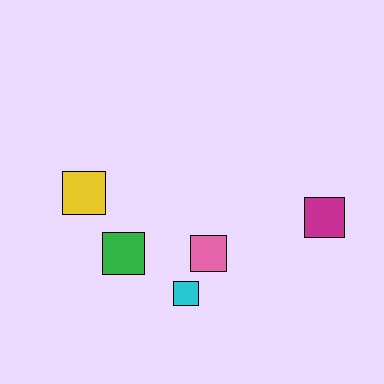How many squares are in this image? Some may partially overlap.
There are 5 squares.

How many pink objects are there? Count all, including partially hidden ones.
There is 1 pink object.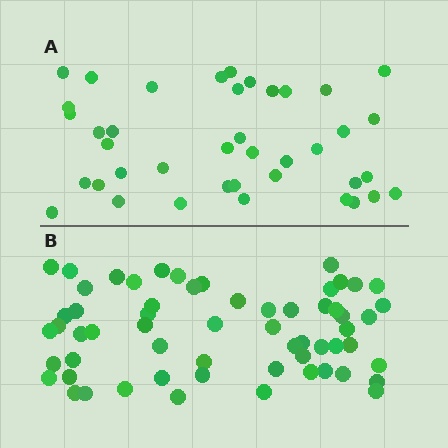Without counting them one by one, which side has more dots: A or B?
Region B (the bottom region) has more dots.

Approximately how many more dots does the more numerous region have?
Region B has approximately 20 more dots than region A.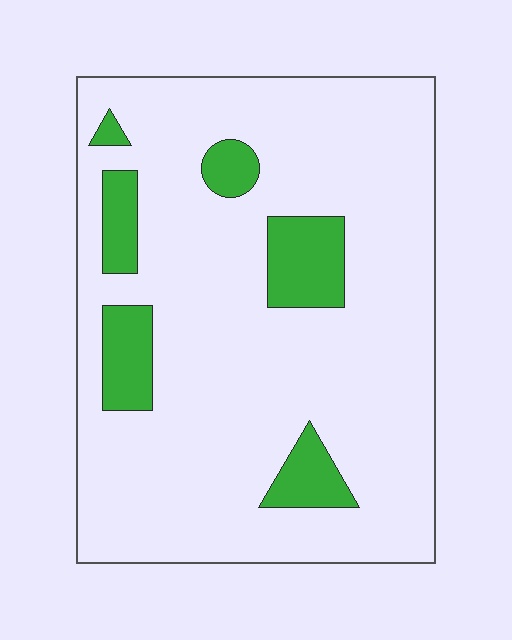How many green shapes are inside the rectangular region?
6.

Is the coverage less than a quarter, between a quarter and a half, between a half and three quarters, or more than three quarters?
Less than a quarter.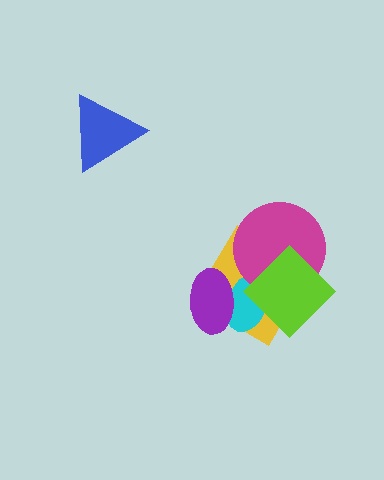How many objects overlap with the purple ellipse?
2 objects overlap with the purple ellipse.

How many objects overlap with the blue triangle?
0 objects overlap with the blue triangle.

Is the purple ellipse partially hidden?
No, no other shape covers it.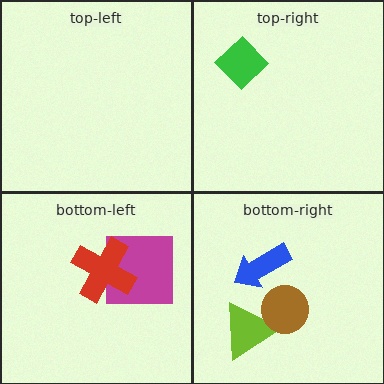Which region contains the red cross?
The bottom-left region.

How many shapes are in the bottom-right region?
3.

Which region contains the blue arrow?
The bottom-right region.